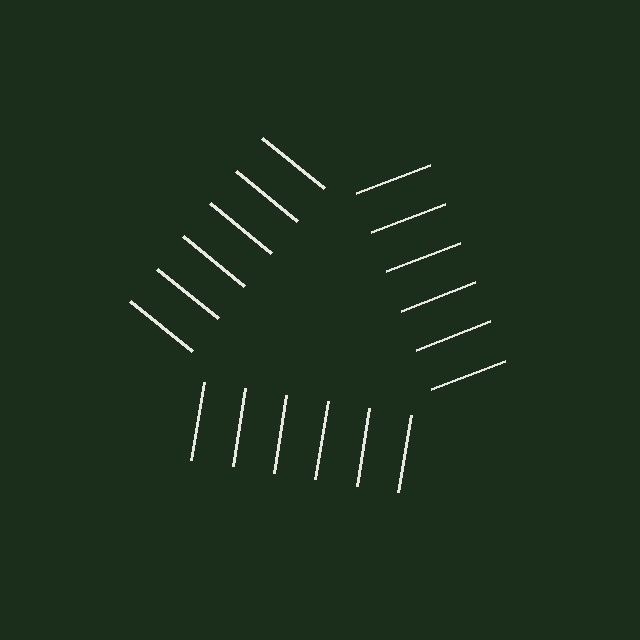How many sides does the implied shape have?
3 sides — the line-ends trace a triangle.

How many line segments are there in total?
18 — 6 along each of the 3 edges.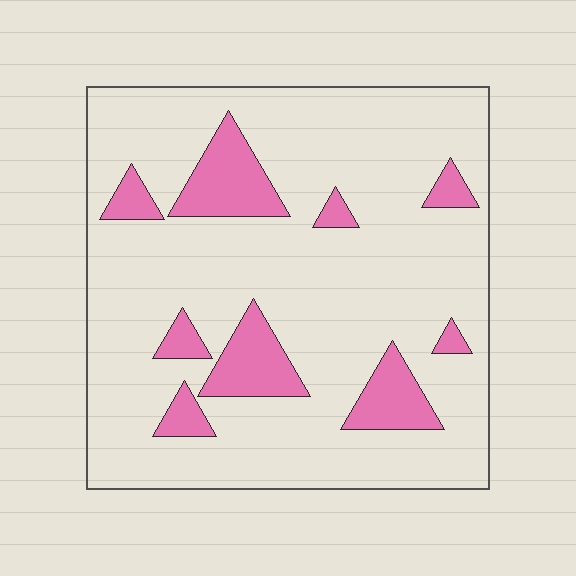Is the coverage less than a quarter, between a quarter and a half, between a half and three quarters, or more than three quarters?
Less than a quarter.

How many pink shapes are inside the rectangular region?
9.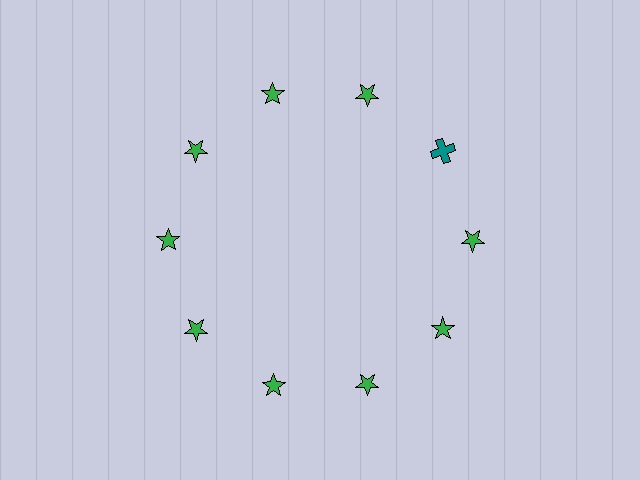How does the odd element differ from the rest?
It differs in both color (teal instead of green) and shape (cross instead of star).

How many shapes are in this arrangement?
There are 10 shapes arranged in a ring pattern.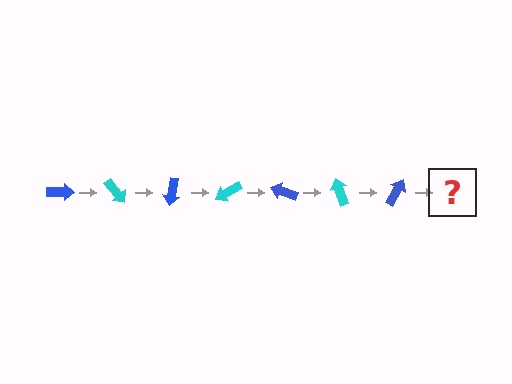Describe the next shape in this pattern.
It should be a cyan arrow, rotated 350 degrees from the start.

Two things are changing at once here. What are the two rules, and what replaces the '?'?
The two rules are that it rotates 50 degrees each step and the color cycles through blue and cyan. The '?' should be a cyan arrow, rotated 350 degrees from the start.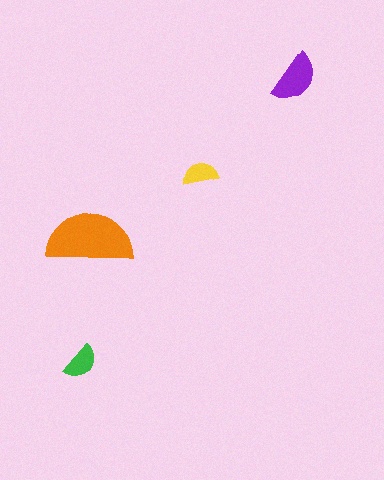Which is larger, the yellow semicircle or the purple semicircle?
The purple one.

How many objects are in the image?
There are 4 objects in the image.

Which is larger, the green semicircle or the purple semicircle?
The purple one.